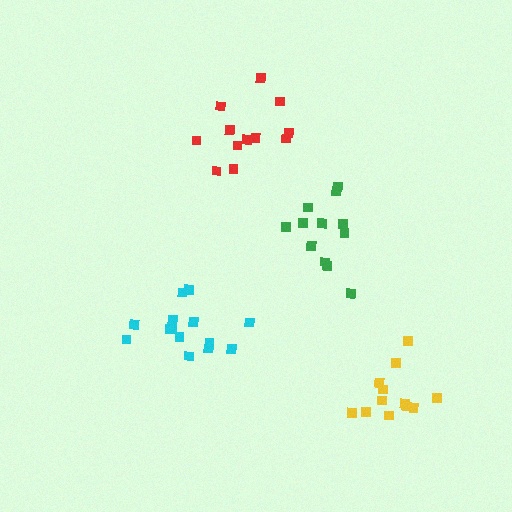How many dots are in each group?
Group 1: 12 dots, Group 2: 12 dots, Group 3: 12 dots, Group 4: 14 dots (50 total).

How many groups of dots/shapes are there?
There are 4 groups.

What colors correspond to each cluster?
The clusters are colored: yellow, green, red, cyan.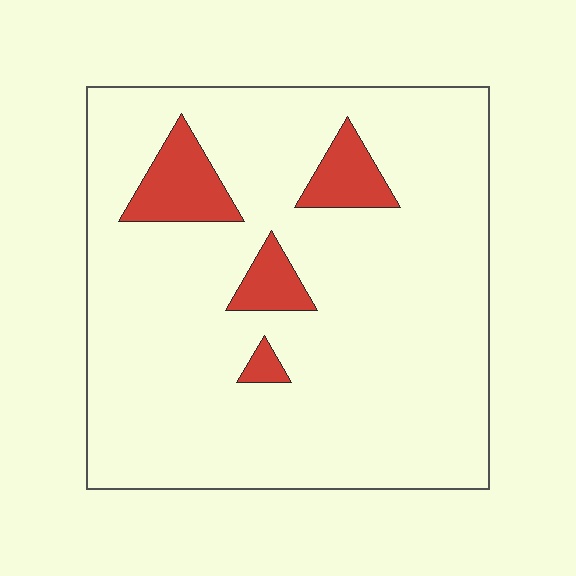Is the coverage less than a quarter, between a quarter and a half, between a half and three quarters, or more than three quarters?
Less than a quarter.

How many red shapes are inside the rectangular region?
4.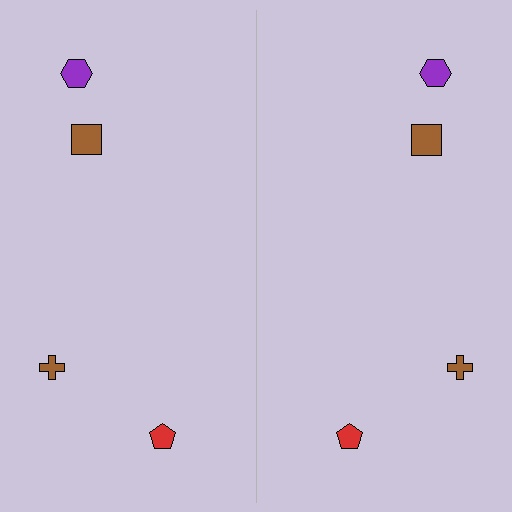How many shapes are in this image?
There are 8 shapes in this image.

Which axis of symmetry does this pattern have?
The pattern has a vertical axis of symmetry running through the center of the image.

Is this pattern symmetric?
Yes, this pattern has bilateral (reflection) symmetry.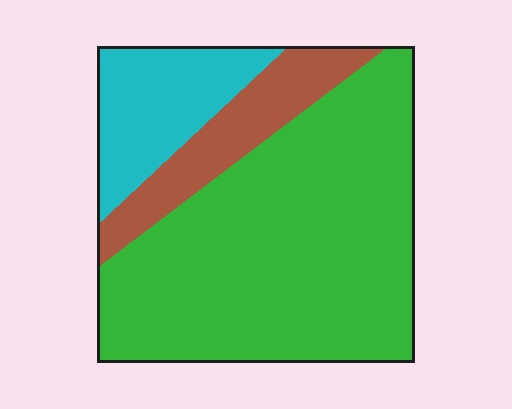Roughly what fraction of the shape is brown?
Brown covers roughly 15% of the shape.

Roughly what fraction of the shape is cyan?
Cyan covers about 15% of the shape.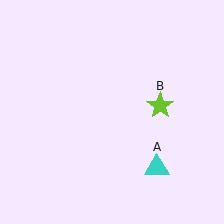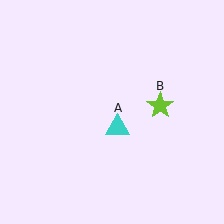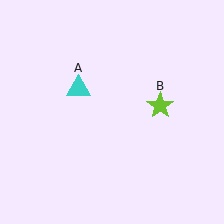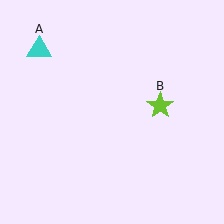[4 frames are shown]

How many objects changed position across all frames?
1 object changed position: cyan triangle (object A).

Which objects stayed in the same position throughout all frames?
Lime star (object B) remained stationary.